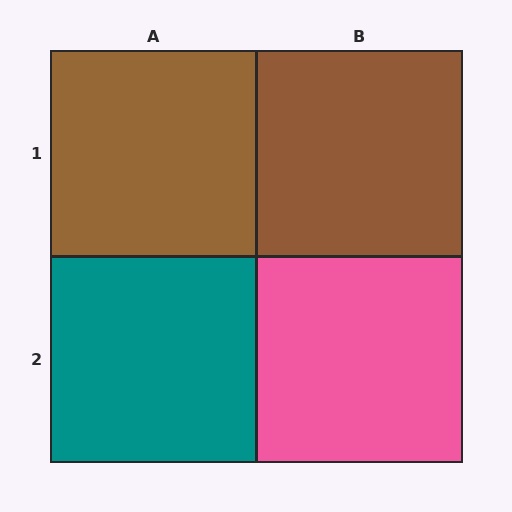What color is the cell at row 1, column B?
Brown.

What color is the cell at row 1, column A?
Brown.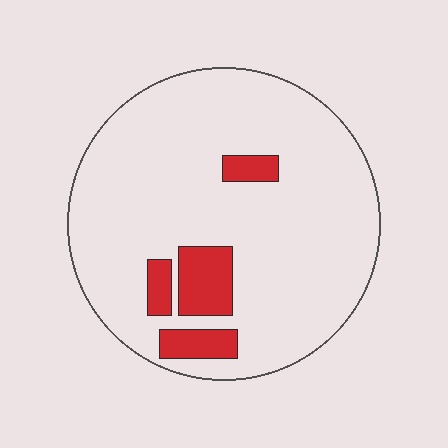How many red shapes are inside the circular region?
4.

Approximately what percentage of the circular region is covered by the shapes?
Approximately 10%.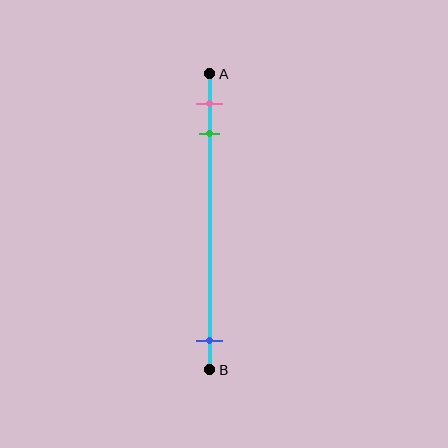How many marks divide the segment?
There are 3 marks dividing the segment.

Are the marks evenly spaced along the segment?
No, the marks are not evenly spaced.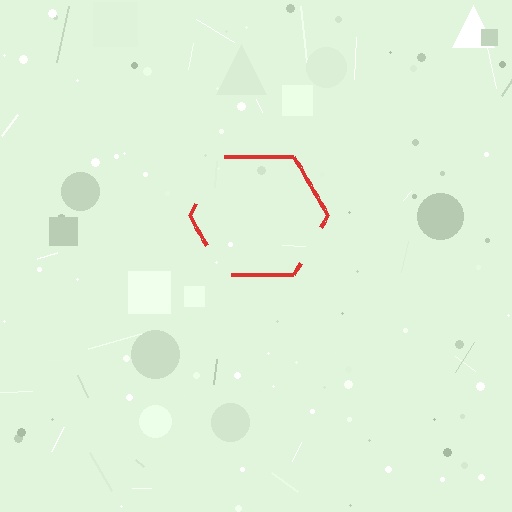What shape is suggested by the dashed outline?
The dashed outline suggests a hexagon.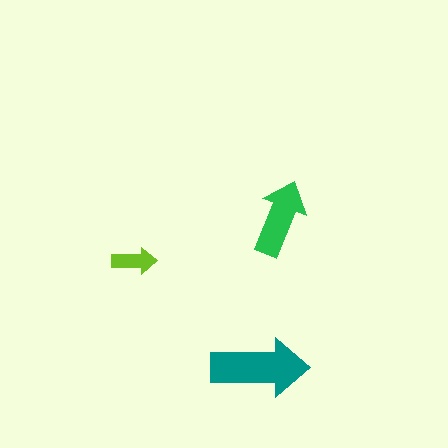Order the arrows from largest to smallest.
the teal one, the green one, the lime one.